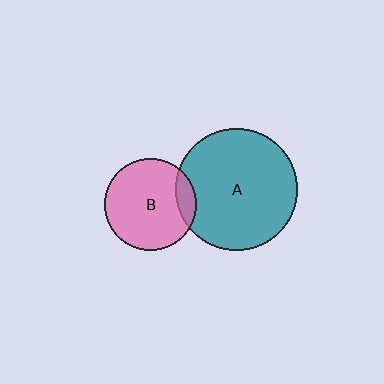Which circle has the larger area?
Circle A (teal).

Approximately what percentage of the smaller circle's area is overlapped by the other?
Approximately 10%.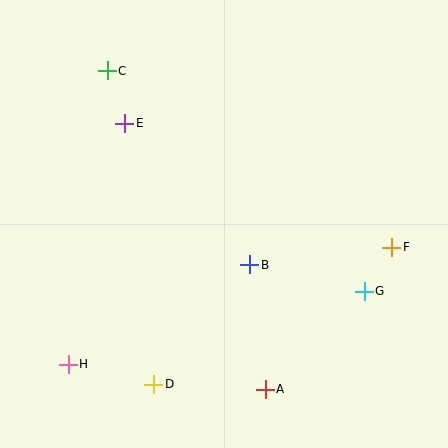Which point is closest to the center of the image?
Point B at (250, 265) is closest to the center.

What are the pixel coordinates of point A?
Point A is at (265, 389).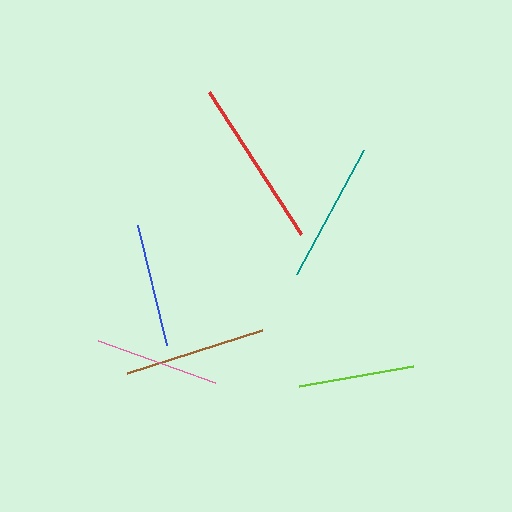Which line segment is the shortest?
The lime line is the shortest at approximately 115 pixels.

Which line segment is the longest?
The red line is the longest at approximately 169 pixels.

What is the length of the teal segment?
The teal segment is approximately 141 pixels long.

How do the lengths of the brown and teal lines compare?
The brown and teal lines are approximately the same length.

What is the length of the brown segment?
The brown segment is approximately 142 pixels long.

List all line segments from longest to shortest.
From longest to shortest: red, brown, teal, pink, blue, lime.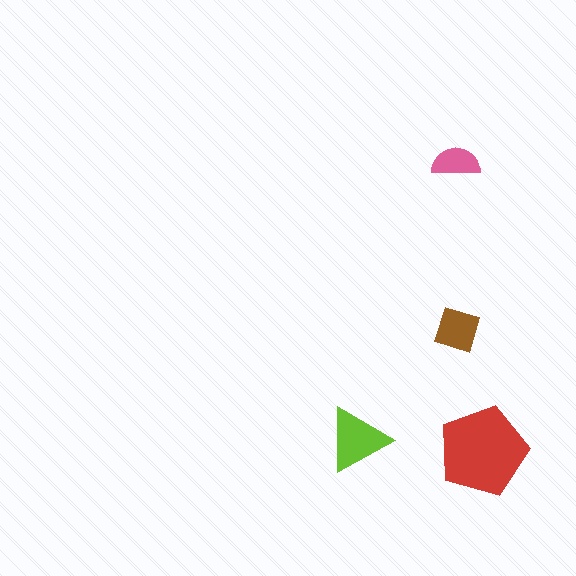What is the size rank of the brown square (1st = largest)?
3rd.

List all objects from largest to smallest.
The red pentagon, the lime triangle, the brown square, the pink semicircle.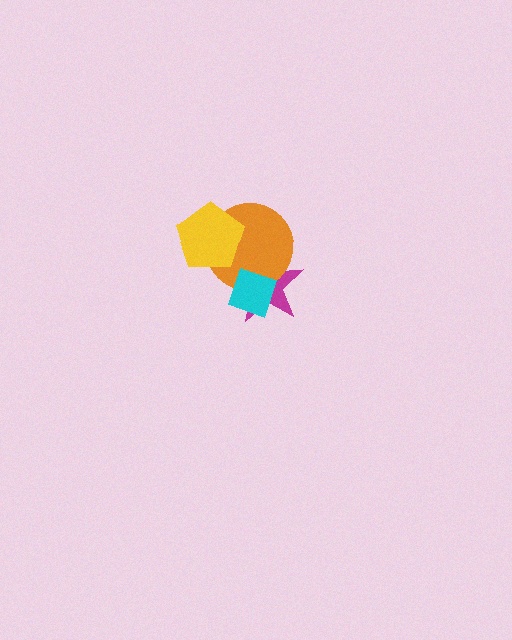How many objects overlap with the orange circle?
3 objects overlap with the orange circle.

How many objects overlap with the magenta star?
2 objects overlap with the magenta star.